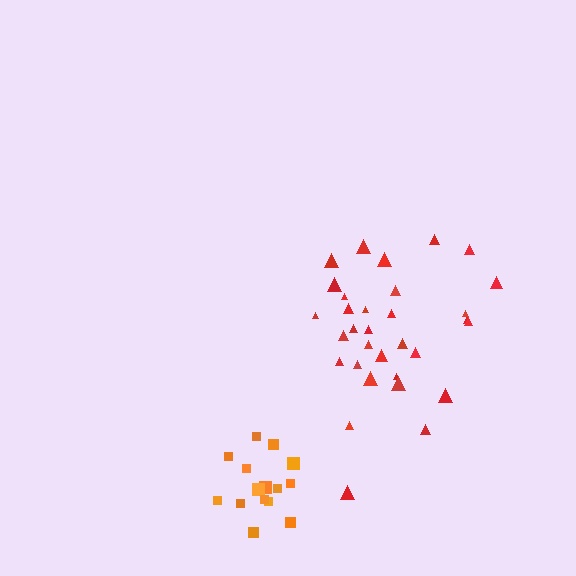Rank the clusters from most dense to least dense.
orange, red.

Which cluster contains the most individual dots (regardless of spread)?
Red (32).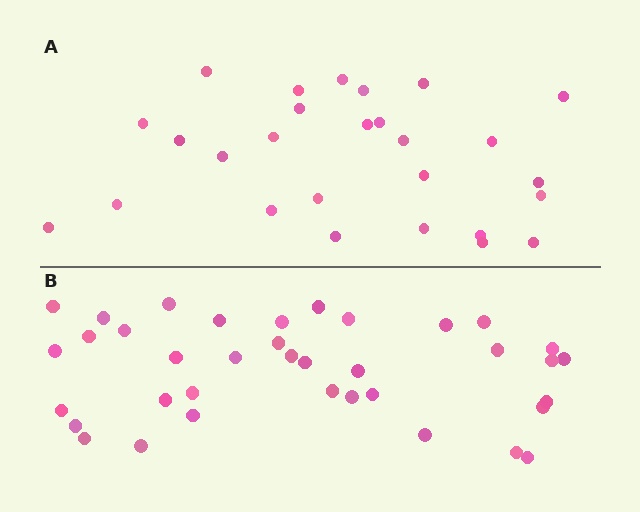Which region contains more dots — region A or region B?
Region B (the bottom region) has more dots.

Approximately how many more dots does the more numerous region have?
Region B has roughly 10 or so more dots than region A.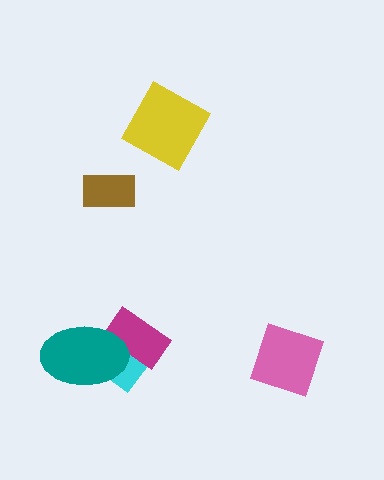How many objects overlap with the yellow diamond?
0 objects overlap with the yellow diamond.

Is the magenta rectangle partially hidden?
Yes, it is partially covered by another shape.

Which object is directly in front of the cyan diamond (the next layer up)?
The magenta rectangle is directly in front of the cyan diamond.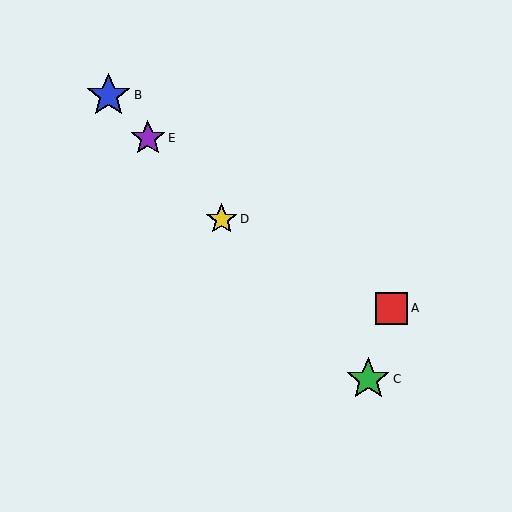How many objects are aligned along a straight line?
4 objects (B, C, D, E) are aligned along a straight line.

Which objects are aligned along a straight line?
Objects B, C, D, E are aligned along a straight line.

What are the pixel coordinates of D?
Object D is at (222, 219).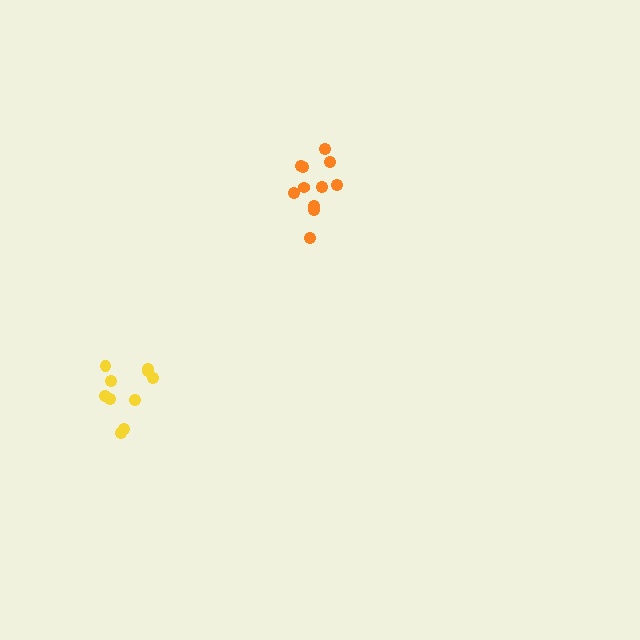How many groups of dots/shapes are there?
There are 2 groups.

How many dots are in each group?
Group 1: 10 dots, Group 2: 11 dots (21 total).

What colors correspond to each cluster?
The clusters are colored: yellow, orange.